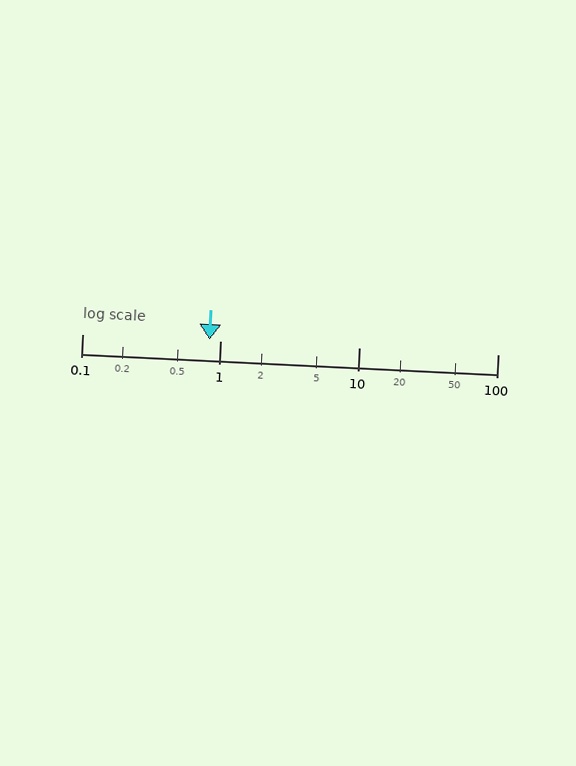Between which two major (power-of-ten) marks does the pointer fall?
The pointer is between 0.1 and 1.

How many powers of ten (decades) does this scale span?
The scale spans 3 decades, from 0.1 to 100.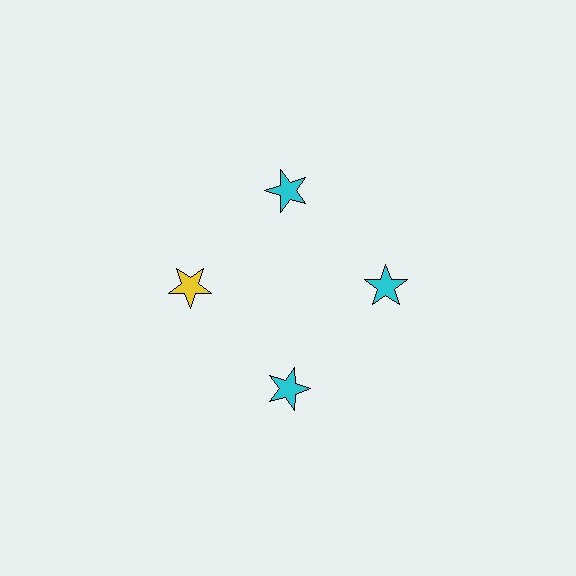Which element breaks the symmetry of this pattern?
The yellow star at roughly the 9 o'clock position breaks the symmetry. All other shapes are cyan stars.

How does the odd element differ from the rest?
It has a different color: yellow instead of cyan.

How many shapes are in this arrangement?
There are 4 shapes arranged in a ring pattern.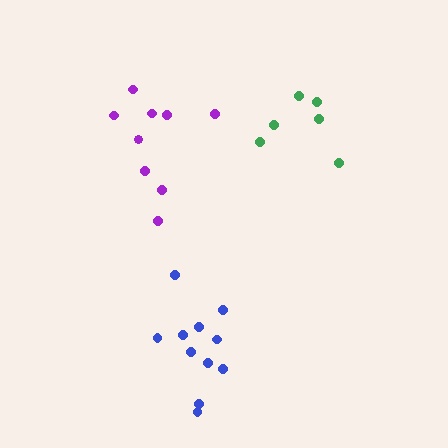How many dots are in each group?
Group 1: 6 dots, Group 2: 9 dots, Group 3: 11 dots (26 total).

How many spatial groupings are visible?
There are 3 spatial groupings.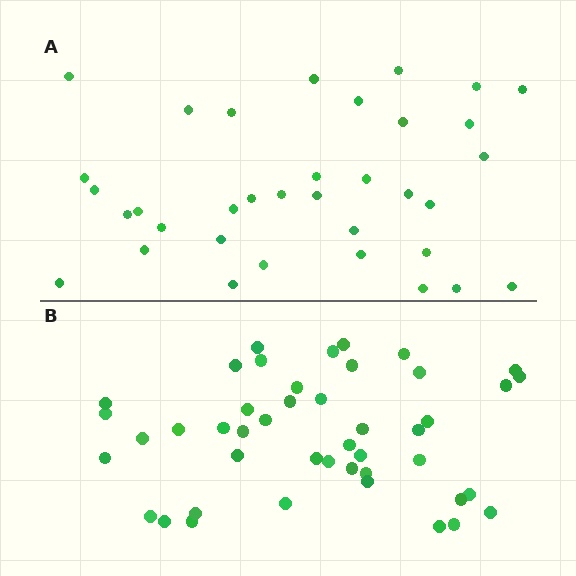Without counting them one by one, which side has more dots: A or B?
Region B (the bottom region) has more dots.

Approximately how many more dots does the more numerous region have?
Region B has roughly 10 or so more dots than region A.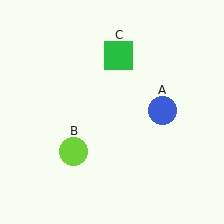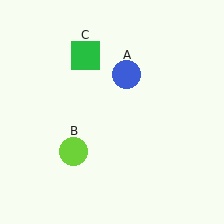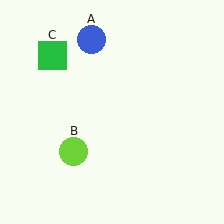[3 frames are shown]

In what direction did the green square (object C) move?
The green square (object C) moved left.